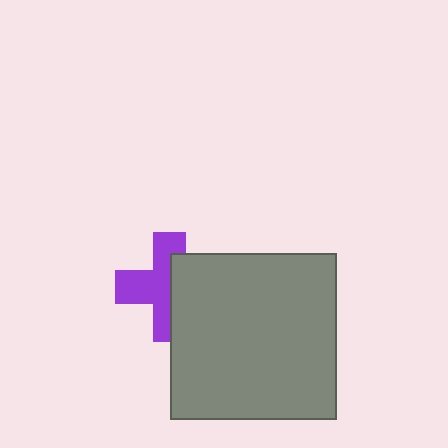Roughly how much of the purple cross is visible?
About half of it is visible (roughly 56%).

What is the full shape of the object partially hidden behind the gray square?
The partially hidden object is a purple cross.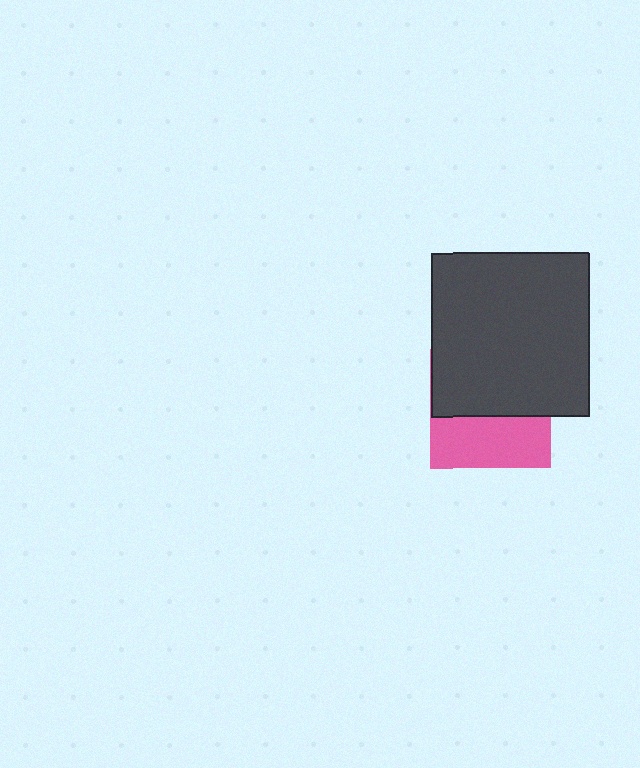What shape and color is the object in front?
The object in front is a dark gray rectangle.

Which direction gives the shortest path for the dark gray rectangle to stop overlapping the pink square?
Moving up gives the shortest separation.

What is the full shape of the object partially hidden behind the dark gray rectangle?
The partially hidden object is a pink square.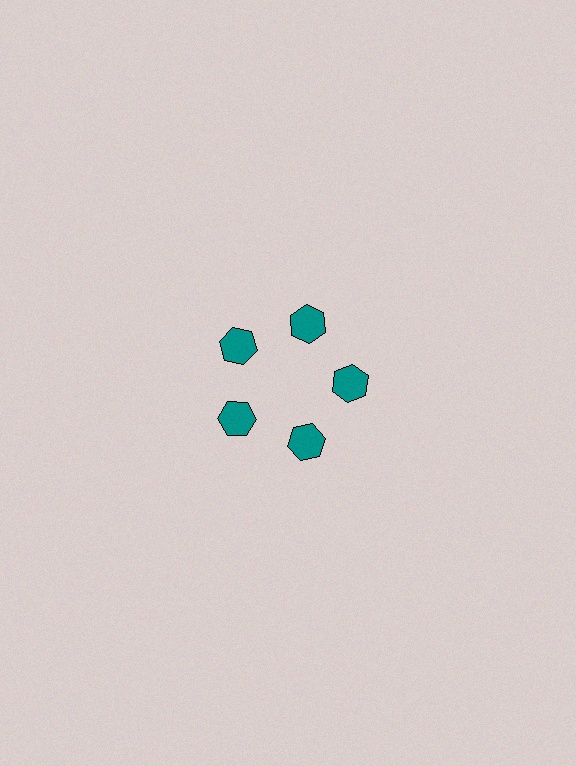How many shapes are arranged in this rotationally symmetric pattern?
There are 5 shapes, arranged in 5 groups of 1.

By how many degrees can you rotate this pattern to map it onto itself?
The pattern maps onto itself every 72 degrees of rotation.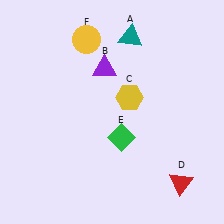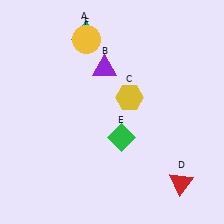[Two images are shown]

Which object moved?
The teal triangle (A) moved left.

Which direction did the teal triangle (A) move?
The teal triangle (A) moved left.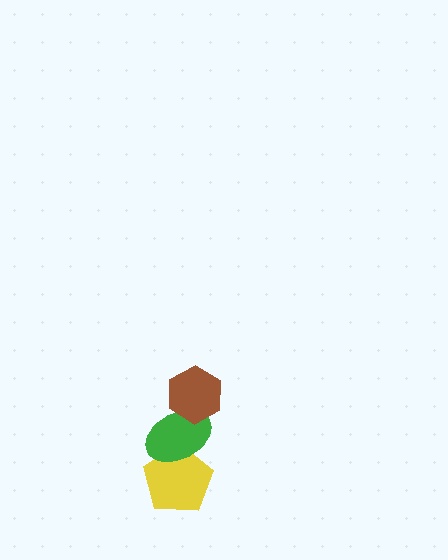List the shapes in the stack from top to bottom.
From top to bottom: the brown hexagon, the green ellipse, the yellow pentagon.